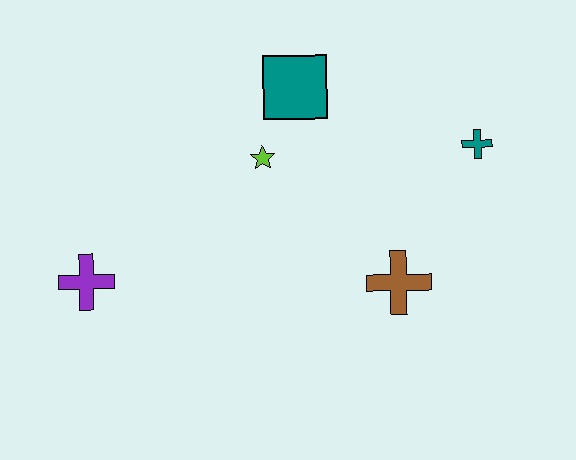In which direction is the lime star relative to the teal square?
The lime star is below the teal square.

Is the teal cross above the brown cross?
Yes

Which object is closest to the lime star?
The teal square is closest to the lime star.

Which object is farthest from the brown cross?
The purple cross is farthest from the brown cross.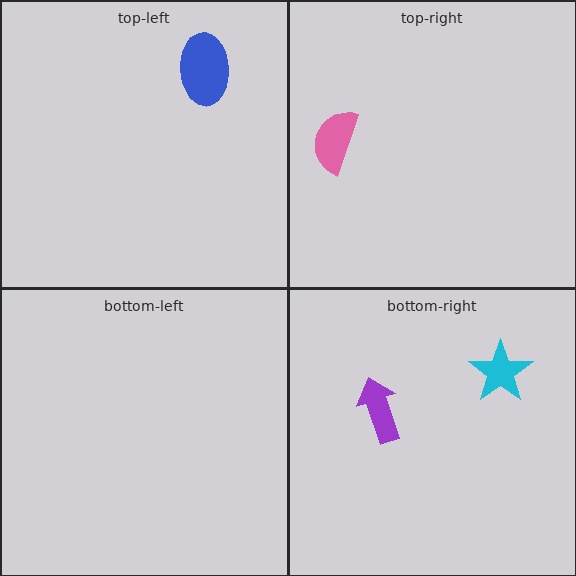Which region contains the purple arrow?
The bottom-right region.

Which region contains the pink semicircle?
The top-right region.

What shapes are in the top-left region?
The blue ellipse.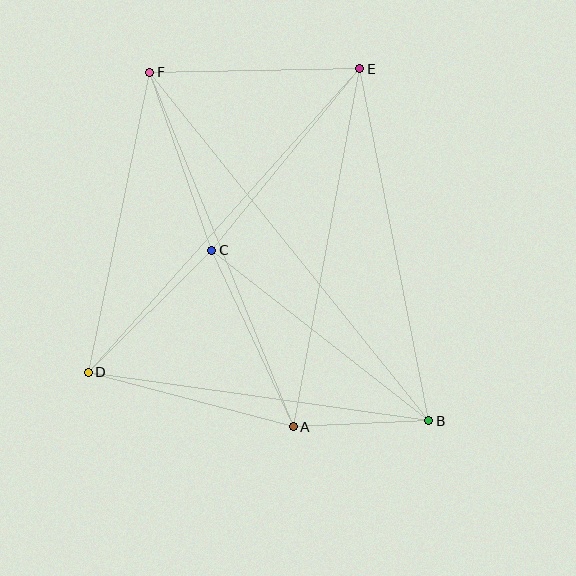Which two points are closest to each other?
Points A and B are closest to each other.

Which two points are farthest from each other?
Points B and F are farthest from each other.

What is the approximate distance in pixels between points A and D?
The distance between A and D is approximately 212 pixels.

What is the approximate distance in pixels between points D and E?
The distance between D and E is approximately 407 pixels.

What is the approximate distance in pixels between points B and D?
The distance between B and D is approximately 344 pixels.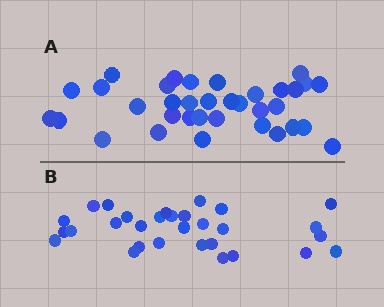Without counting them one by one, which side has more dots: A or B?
Region A (the top region) has more dots.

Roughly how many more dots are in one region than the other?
Region A has about 5 more dots than region B.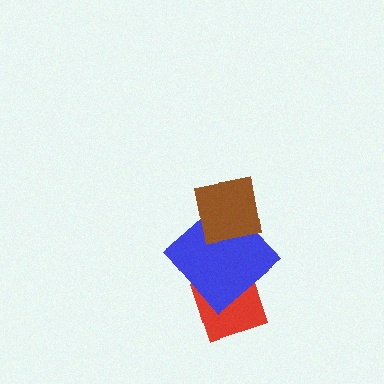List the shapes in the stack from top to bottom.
From top to bottom: the brown square, the blue diamond, the red diamond.